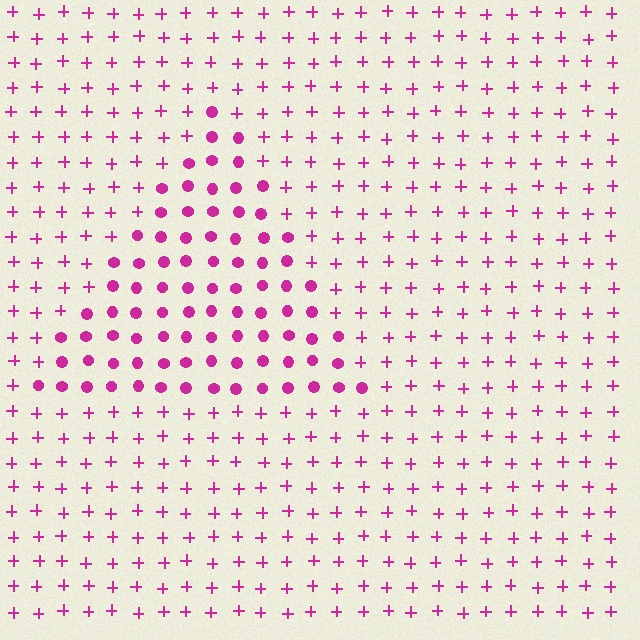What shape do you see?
I see a triangle.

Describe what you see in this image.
The image is filled with small magenta elements arranged in a uniform grid. A triangle-shaped region contains circles, while the surrounding area contains plus signs. The boundary is defined purely by the change in element shape.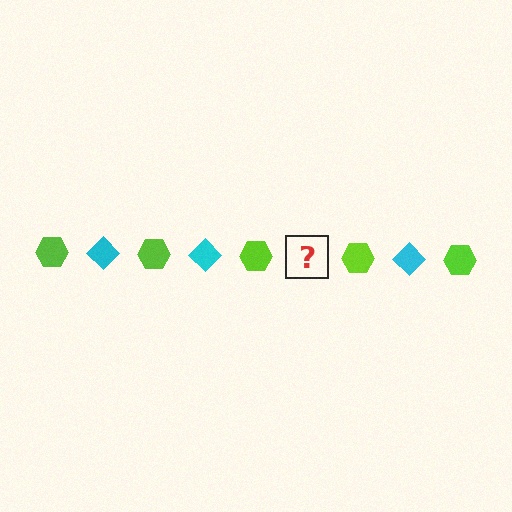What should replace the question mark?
The question mark should be replaced with a cyan diamond.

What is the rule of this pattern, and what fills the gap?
The rule is that the pattern alternates between lime hexagon and cyan diamond. The gap should be filled with a cyan diamond.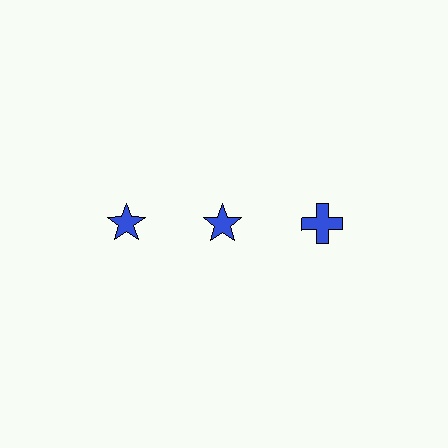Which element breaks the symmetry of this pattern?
The blue cross in the top row, center column breaks the symmetry. All other shapes are blue stars.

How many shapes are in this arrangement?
There are 3 shapes arranged in a grid pattern.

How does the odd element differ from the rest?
It has a different shape: cross instead of star.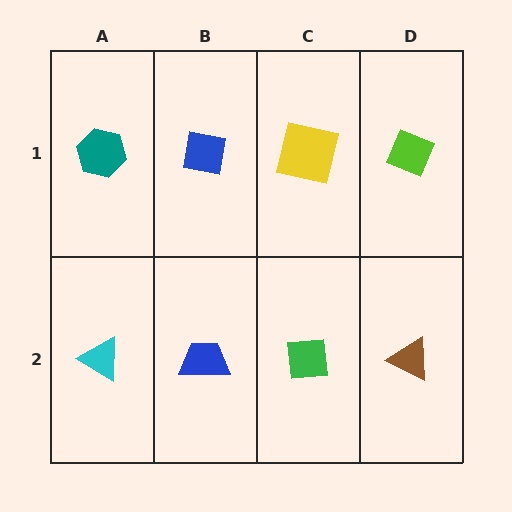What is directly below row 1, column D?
A brown triangle.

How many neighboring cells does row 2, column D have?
2.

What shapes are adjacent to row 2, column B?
A blue square (row 1, column B), a cyan triangle (row 2, column A), a green square (row 2, column C).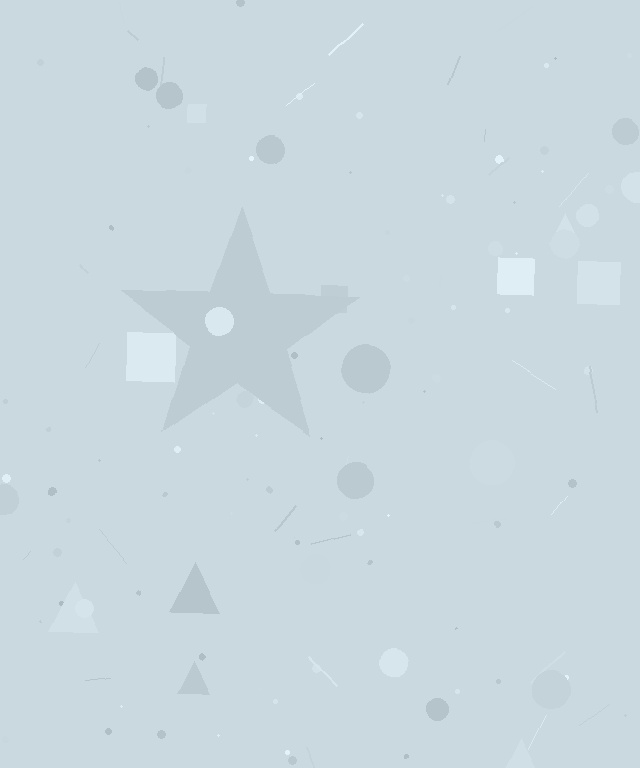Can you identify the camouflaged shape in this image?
The camouflaged shape is a star.